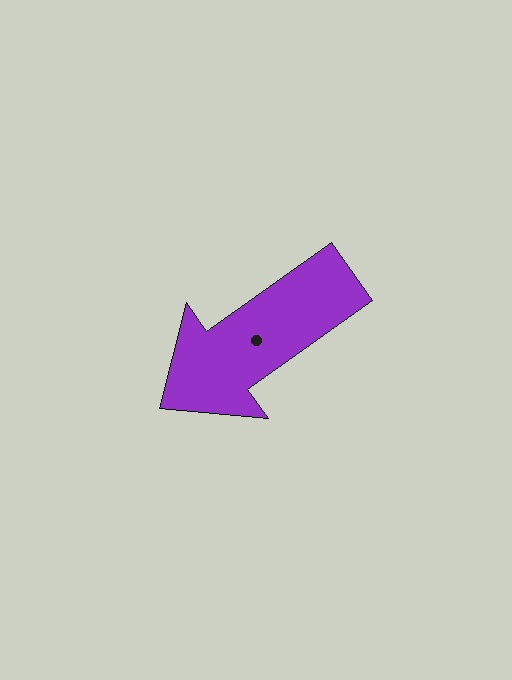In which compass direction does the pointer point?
Southwest.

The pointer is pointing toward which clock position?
Roughly 8 o'clock.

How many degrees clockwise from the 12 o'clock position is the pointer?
Approximately 235 degrees.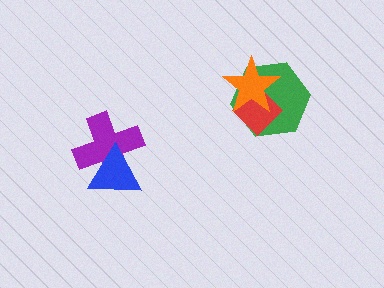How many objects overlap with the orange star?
2 objects overlap with the orange star.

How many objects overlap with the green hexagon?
2 objects overlap with the green hexagon.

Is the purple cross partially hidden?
Yes, it is partially covered by another shape.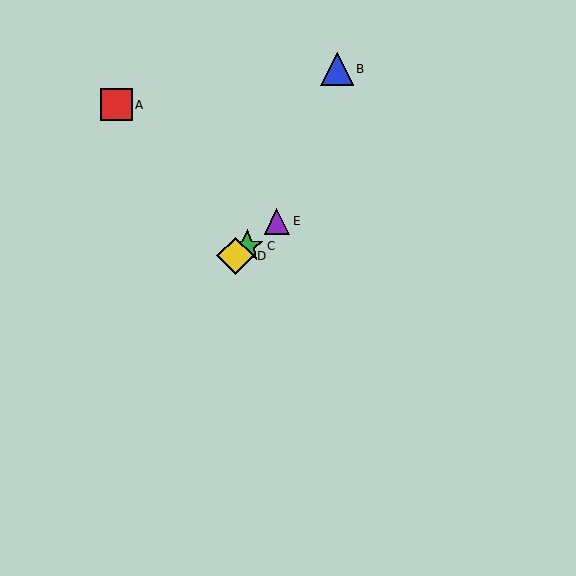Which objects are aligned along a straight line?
Objects C, D, E are aligned along a straight line.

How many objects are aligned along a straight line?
3 objects (C, D, E) are aligned along a straight line.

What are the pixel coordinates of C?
Object C is at (247, 246).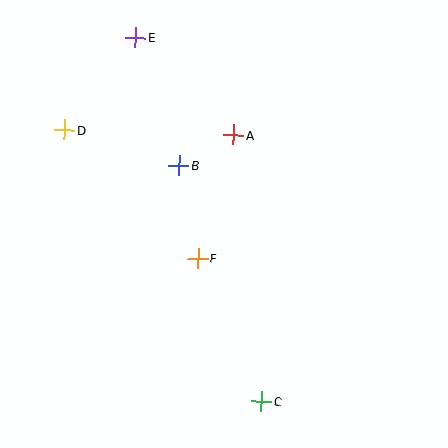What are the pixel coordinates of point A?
Point A is at (233, 135).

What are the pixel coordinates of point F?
Point F is at (198, 258).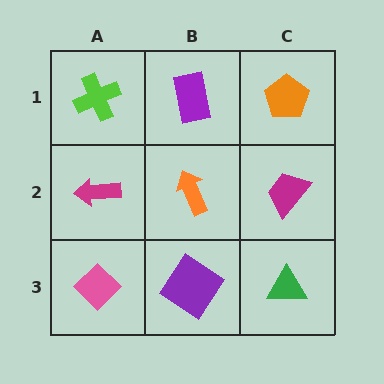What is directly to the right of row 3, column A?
A purple diamond.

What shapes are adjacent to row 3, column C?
A magenta trapezoid (row 2, column C), a purple diamond (row 3, column B).